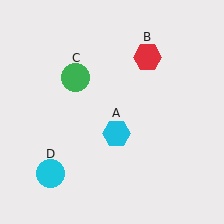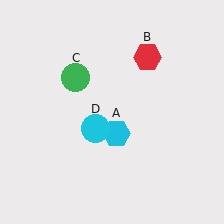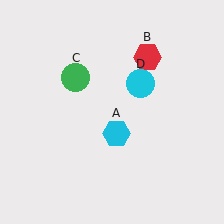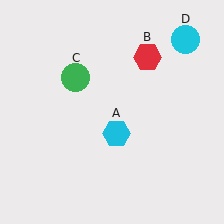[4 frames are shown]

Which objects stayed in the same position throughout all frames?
Cyan hexagon (object A) and red hexagon (object B) and green circle (object C) remained stationary.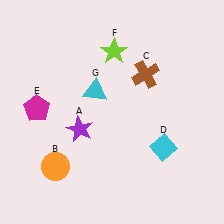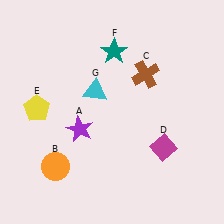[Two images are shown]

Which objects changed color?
D changed from cyan to magenta. E changed from magenta to yellow. F changed from lime to teal.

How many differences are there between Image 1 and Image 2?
There are 3 differences between the two images.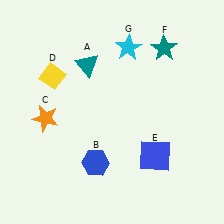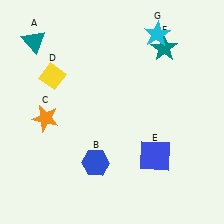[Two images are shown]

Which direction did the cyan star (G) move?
The cyan star (G) moved right.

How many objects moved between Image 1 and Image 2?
2 objects moved between the two images.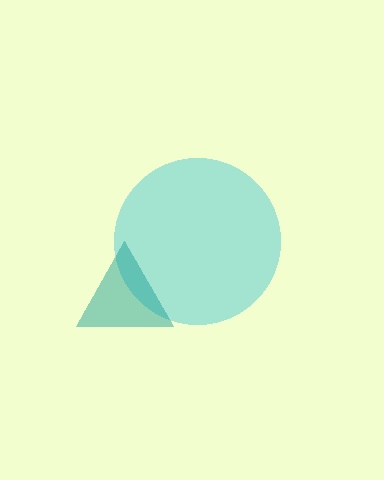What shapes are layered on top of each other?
The layered shapes are: a cyan circle, a teal triangle.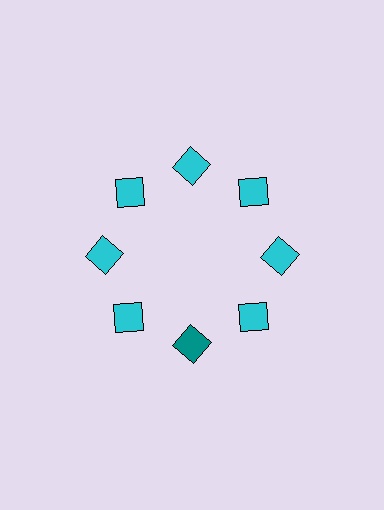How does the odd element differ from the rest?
It has a different color: teal instead of cyan.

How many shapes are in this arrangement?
There are 8 shapes arranged in a ring pattern.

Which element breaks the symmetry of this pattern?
The teal diamond at roughly the 6 o'clock position breaks the symmetry. All other shapes are cyan diamonds.